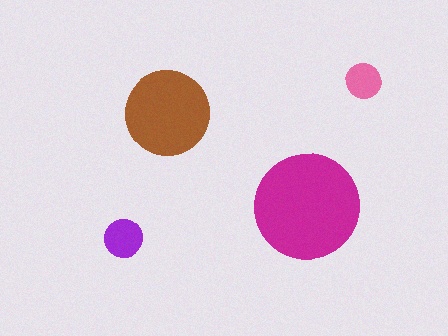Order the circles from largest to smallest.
the magenta one, the brown one, the purple one, the pink one.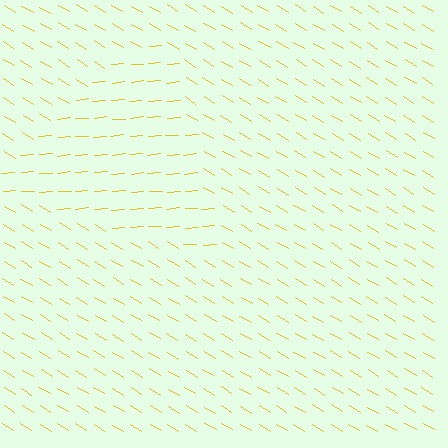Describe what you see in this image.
The image is filled with small yellow line segments. A triangle region in the image has lines oriented differently from the surrounding lines, creating a visible texture boundary.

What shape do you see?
I see a triangle.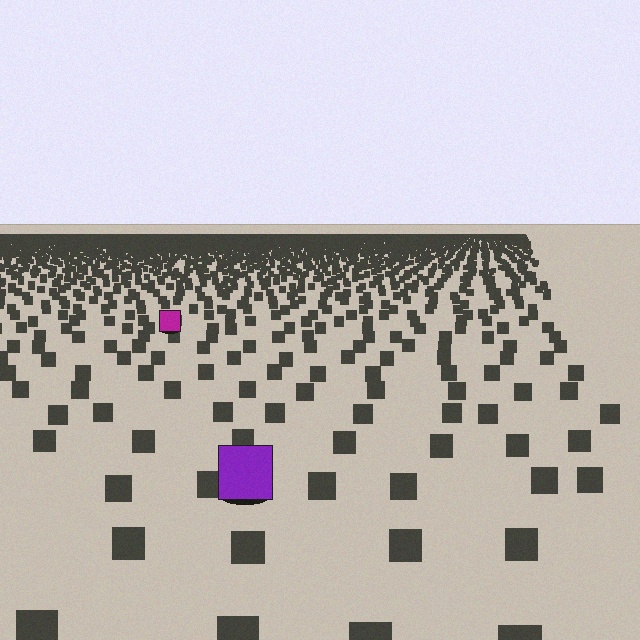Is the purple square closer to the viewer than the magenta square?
Yes. The purple square is closer — you can tell from the texture gradient: the ground texture is coarser near it.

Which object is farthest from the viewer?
The magenta square is farthest from the viewer. It appears smaller and the ground texture around it is denser.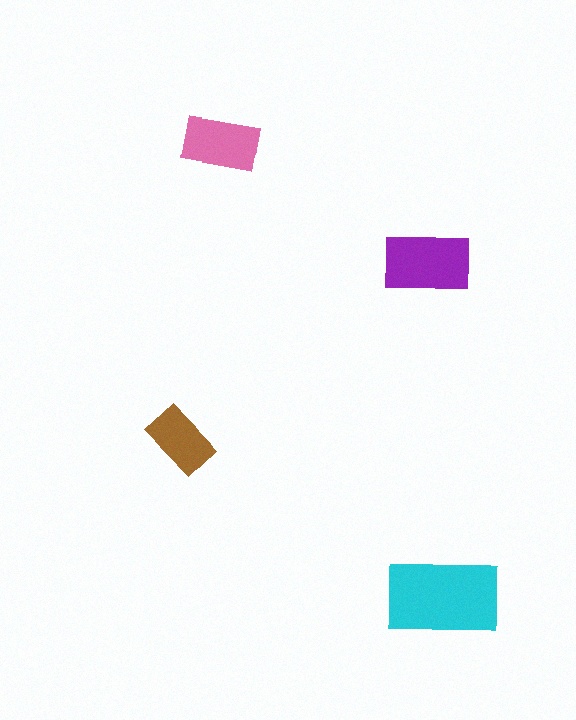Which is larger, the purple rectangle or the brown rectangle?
The purple one.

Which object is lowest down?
The cyan rectangle is bottommost.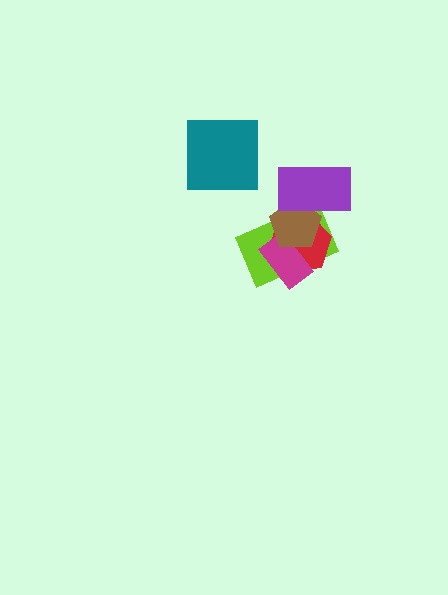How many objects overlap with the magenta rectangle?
3 objects overlap with the magenta rectangle.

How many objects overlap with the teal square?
0 objects overlap with the teal square.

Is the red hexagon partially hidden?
Yes, it is partially covered by another shape.